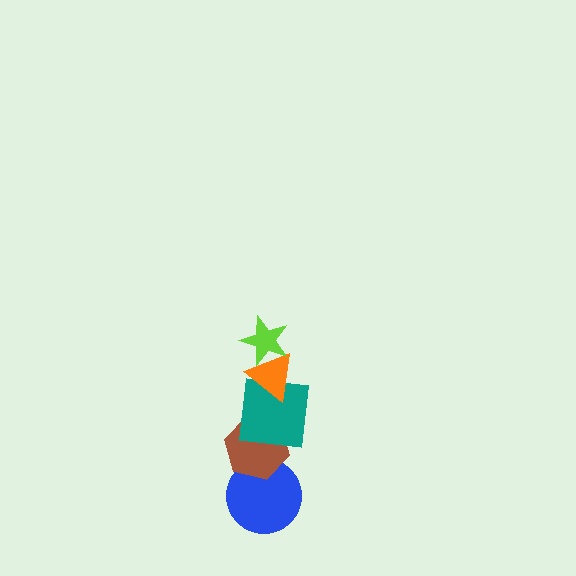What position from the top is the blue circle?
The blue circle is 5th from the top.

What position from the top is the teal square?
The teal square is 3rd from the top.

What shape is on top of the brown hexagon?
The teal square is on top of the brown hexagon.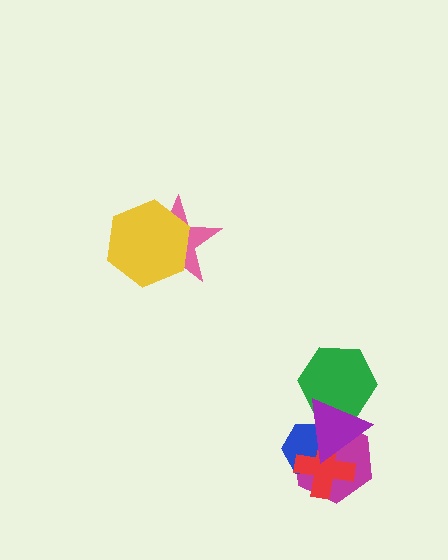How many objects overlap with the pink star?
1 object overlaps with the pink star.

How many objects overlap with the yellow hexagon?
1 object overlaps with the yellow hexagon.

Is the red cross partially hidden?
Yes, it is partially covered by another shape.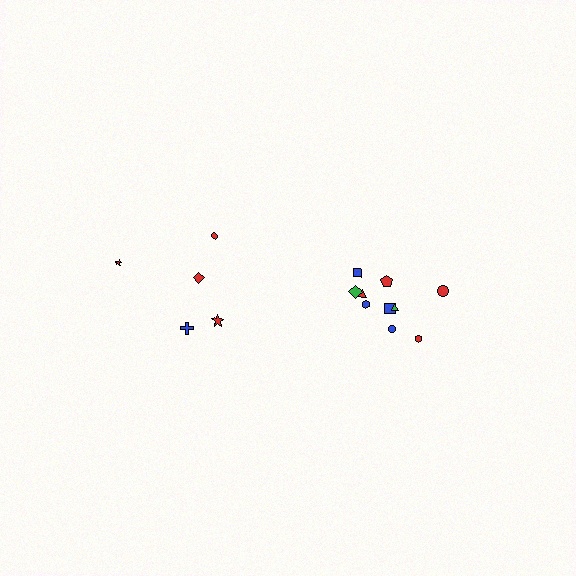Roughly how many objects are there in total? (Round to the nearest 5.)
Roughly 15 objects in total.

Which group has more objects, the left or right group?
The right group.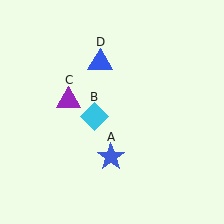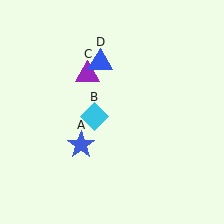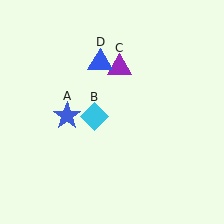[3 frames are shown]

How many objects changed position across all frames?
2 objects changed position: blue star (object A), purple triangle (object C).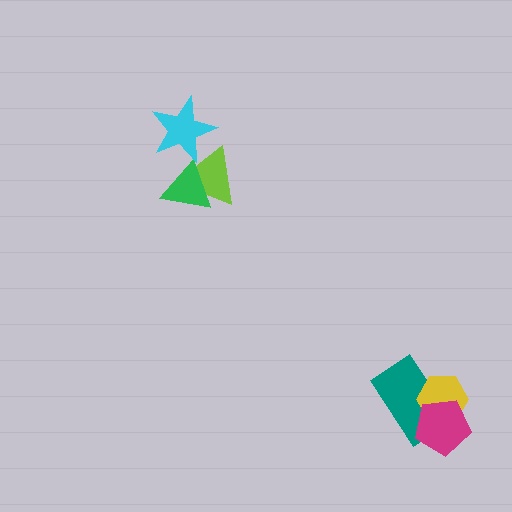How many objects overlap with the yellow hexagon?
2 objects overlap with the yellow hexagon.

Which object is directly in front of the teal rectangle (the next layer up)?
The yellow hexagon is directly in front of the teal rectangle.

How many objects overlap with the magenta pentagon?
2 objects overlap with the magenta pentagon.